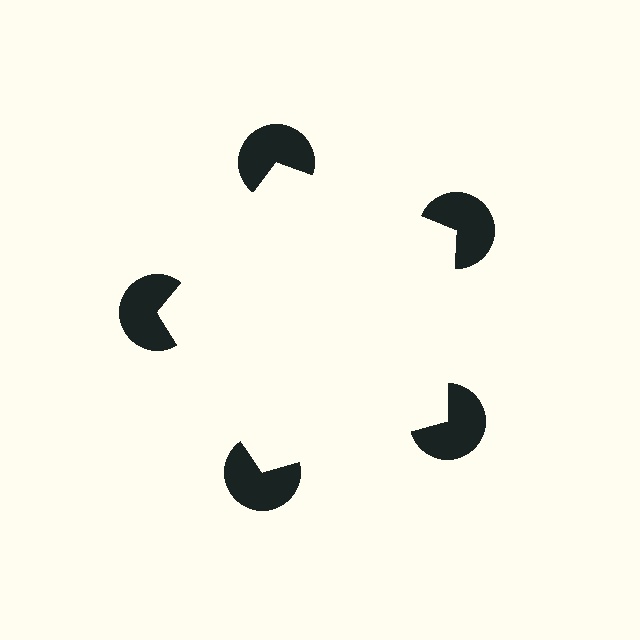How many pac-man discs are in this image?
There are 5 — one at each vertex of the illusory pentagon.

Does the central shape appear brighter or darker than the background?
It typically appears slightly brighter than the background, even though no actual brightness change is drawn.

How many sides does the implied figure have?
5 sides.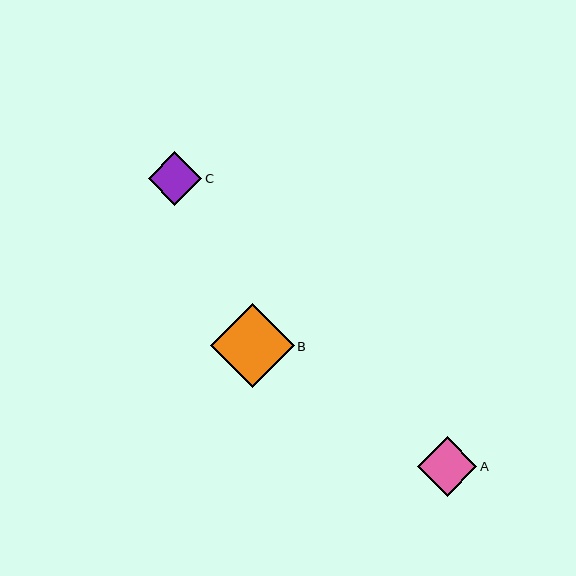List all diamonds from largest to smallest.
From largest to smallest: B, A, C.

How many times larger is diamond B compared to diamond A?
Diamond B is approximately 1.4 times the size of diamond A.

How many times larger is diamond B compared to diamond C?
Diamond B is approximately 1.6 times the size of diamond C.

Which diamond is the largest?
Diamond B is the largest with a size of approximately 84 pixels.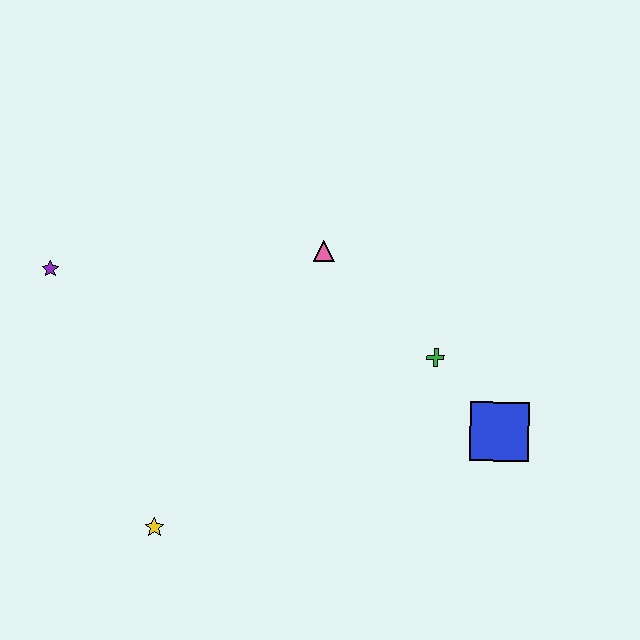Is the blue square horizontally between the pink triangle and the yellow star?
No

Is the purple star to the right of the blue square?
No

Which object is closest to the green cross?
The blue square is closest to the green cross.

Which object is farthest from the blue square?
The purple star is farthest from the blue square.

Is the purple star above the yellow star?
Yes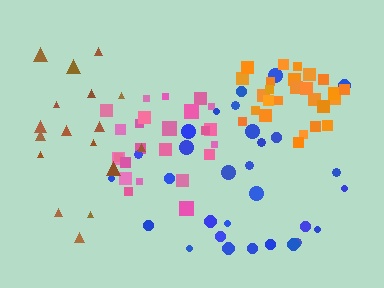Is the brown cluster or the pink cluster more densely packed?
Pink.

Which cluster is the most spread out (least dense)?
Brown.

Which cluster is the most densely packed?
Orange.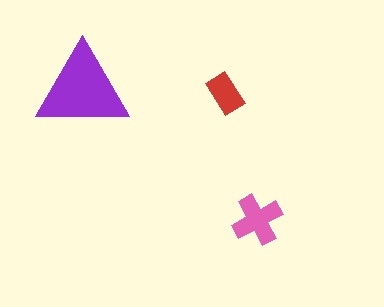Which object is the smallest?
The red rectangle.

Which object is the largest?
The purple triangle.